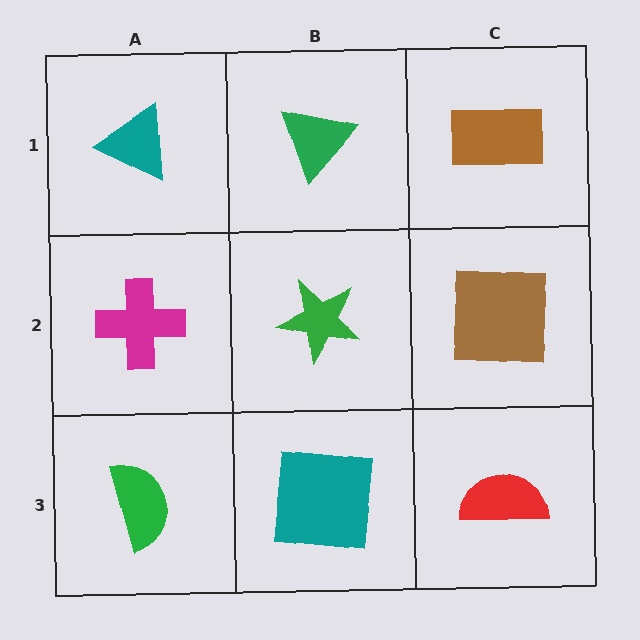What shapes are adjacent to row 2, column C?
A brown rectangle (row 1, column C), a red semicircle (row 3, column C), a green star (row 2, column B).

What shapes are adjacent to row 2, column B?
A green triangle (row 1, column B), a teal square (row 3, column B), a magenta cross (row 2, column A), a brown square (row 2, column C).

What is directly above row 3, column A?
A magenta cross.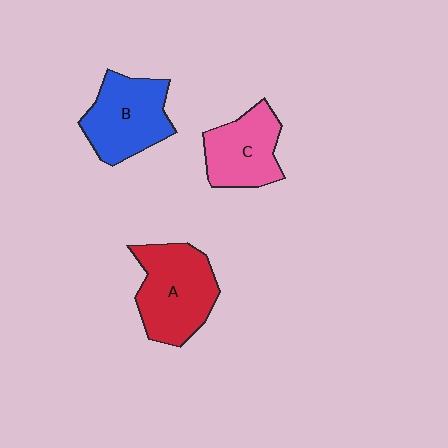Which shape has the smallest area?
Shape C (pink).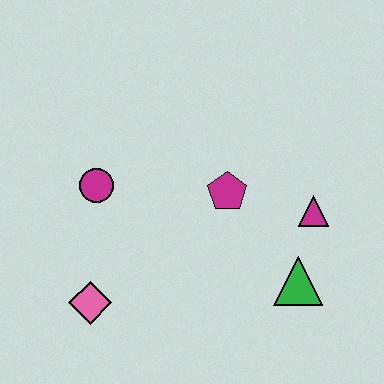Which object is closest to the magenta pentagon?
The magenta triangle is closest to the magenta pentagon.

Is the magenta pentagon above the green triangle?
Yes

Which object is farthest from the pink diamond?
The magenta triangle is farthest from the pink diamond.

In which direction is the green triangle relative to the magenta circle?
The green triangle is to the right of the magenta circle.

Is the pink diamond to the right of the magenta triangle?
No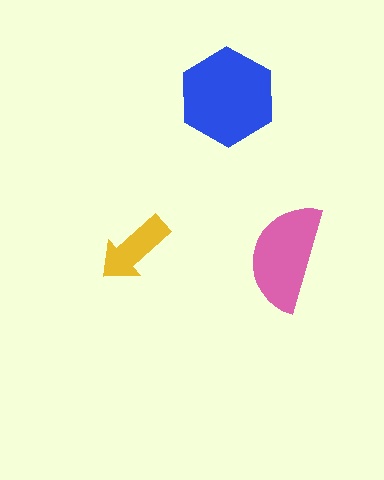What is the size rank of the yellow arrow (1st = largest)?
3rd.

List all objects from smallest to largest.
The yellow arrow, the pink semicircle, the blue hexagon.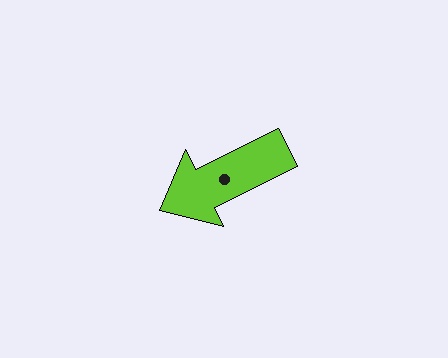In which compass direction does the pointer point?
Southwest.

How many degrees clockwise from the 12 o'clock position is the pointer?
Approximately 244 degrees.